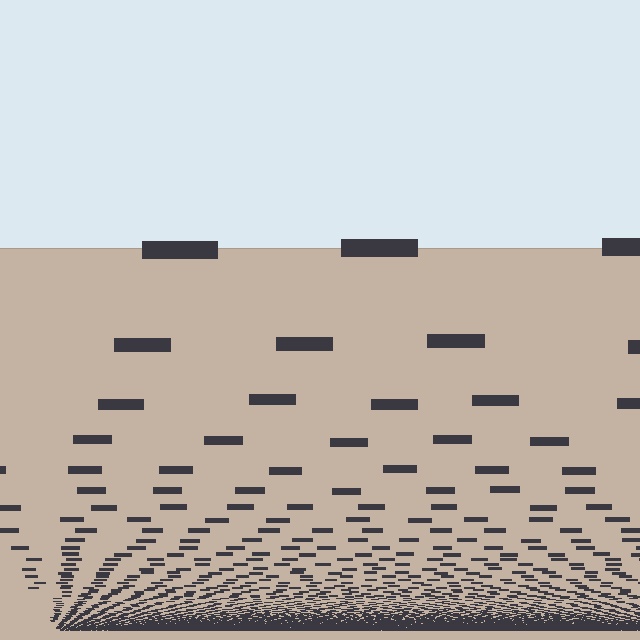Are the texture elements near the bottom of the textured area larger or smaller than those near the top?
Smaller. The gradient is inverted — elements near the bottom are smaller and denser.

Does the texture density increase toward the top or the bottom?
Density increases toward the bottom.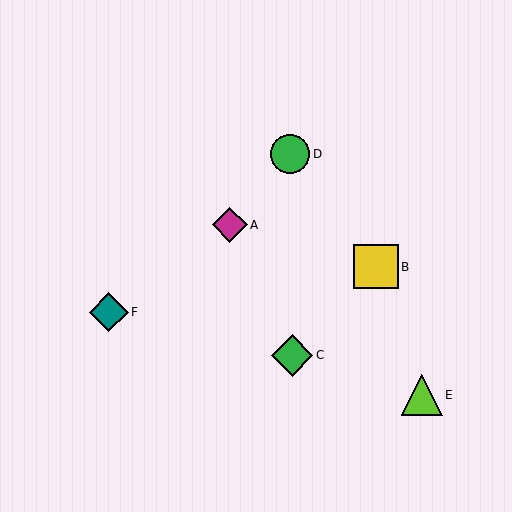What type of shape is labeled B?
Shape B is a yellow square.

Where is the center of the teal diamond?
The center of the teal diamond is at (109, 312).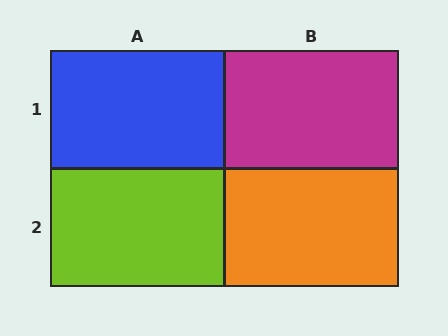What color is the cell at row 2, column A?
Lime.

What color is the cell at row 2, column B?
Orange.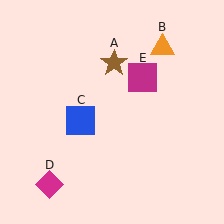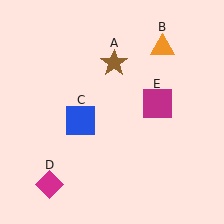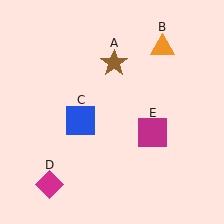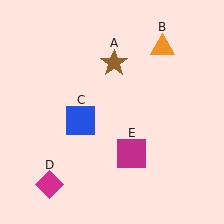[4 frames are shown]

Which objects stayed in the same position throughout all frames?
Brown star (object A) and orange triangle (object B) and blue square (object C) and magenta diamond (object D) remained stationary.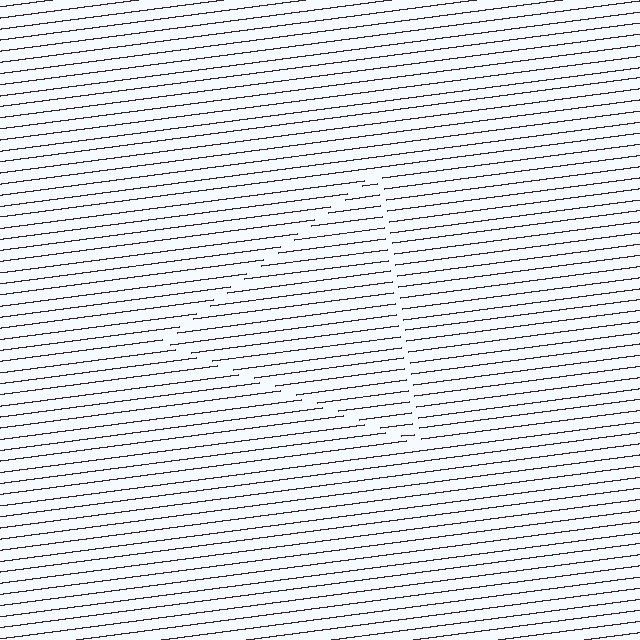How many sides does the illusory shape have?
3 sides — the line-ends trace a triangle.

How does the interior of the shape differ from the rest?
The interior of the shape contains the same grating, shifted by half a period — the contour is defined by the phase discontinuity where line-ends from the inner and outer gratings abut.